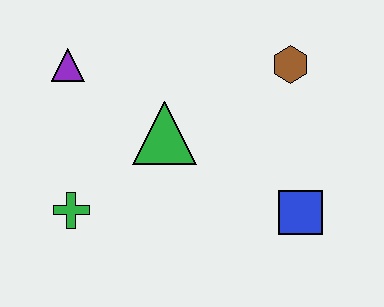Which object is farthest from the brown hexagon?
The green cross is farthest from the brown hexagon.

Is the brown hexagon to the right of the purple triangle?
Yes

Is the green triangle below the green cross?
No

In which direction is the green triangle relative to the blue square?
The green triangle is to the left of the blue square.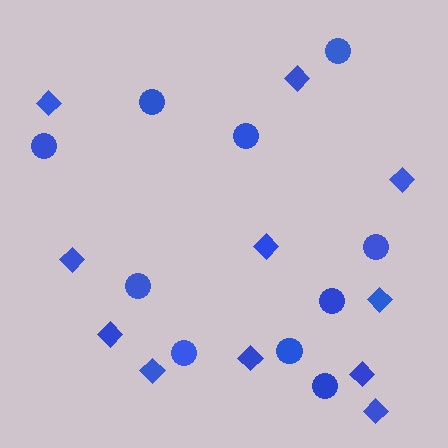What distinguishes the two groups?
There are 2 groups: one group of diamonds (11) and one group of circles (10).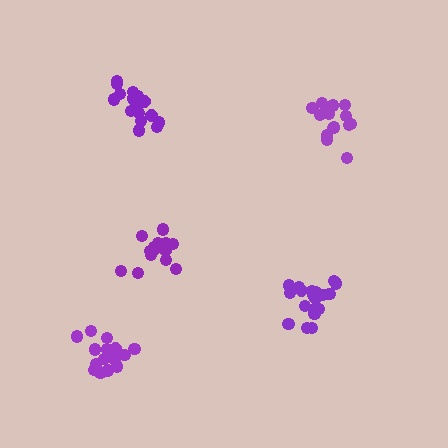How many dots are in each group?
Group 1: 15 dots, Group 2: 15 dots, Group 3: 17 dots, Group 4: 17 dots, Group 5: 19 dots (83 total).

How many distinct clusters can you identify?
There are 5 distinct clusters.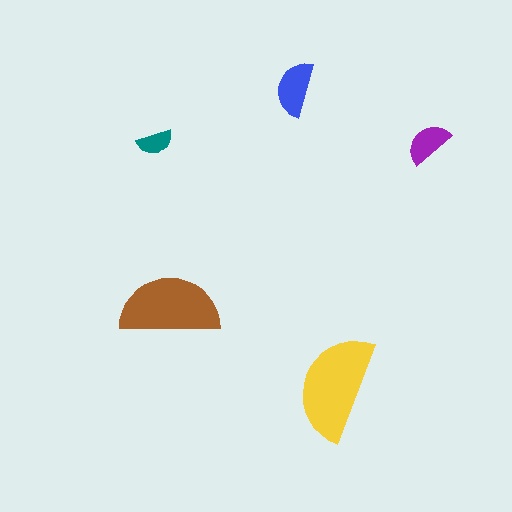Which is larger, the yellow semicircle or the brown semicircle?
The yellow one.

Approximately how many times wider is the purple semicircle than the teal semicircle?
About 1.5 times wider.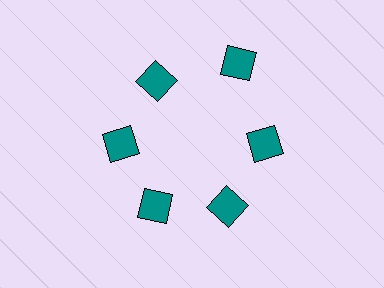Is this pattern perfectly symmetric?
No. The 6 teal squares are arranged in a ring, but one element near the 1 o'clock position is pushed outward from the center, breaking the 6-fold rotational symmetry.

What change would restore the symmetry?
The symmetry would be restored by moving it inward, back onto the ring so that all 6 squares sit at equal angles and equal distance from the center.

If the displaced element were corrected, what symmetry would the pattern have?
It would have 6-fold rotational symmetry — the pattern would map onto itself every 60 degrees.